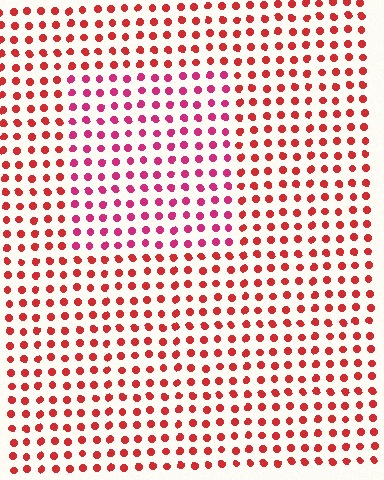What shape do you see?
I see a rectangle.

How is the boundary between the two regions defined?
The boundary is defined purely by a slight shift in hue (about 29 degrees). Spacing, size, and orientation are identical on both sides.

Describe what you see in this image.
The image is filled with small red elements in a uniform arrangement. A rectangle-shaped region is visible where the elements are tinted to a slightly different hue, forming a subtle color boundary.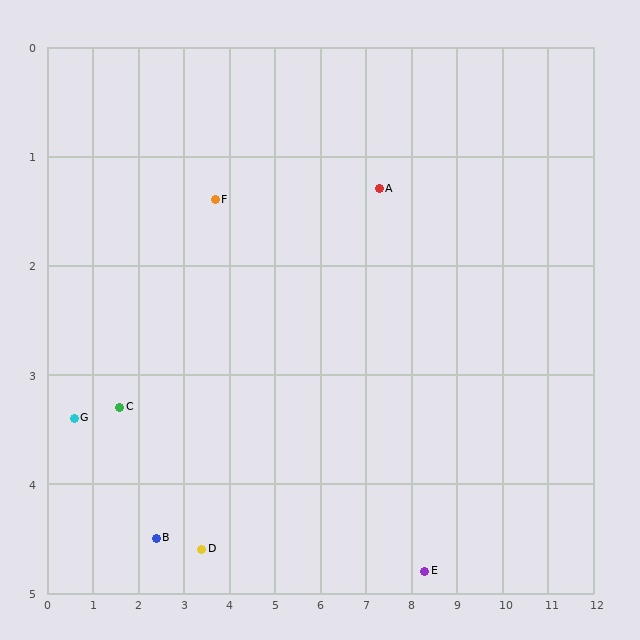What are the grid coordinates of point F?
Point F is at approximately (3.7, 1.4).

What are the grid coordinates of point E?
Point E is at approximately (8.3, 4.8).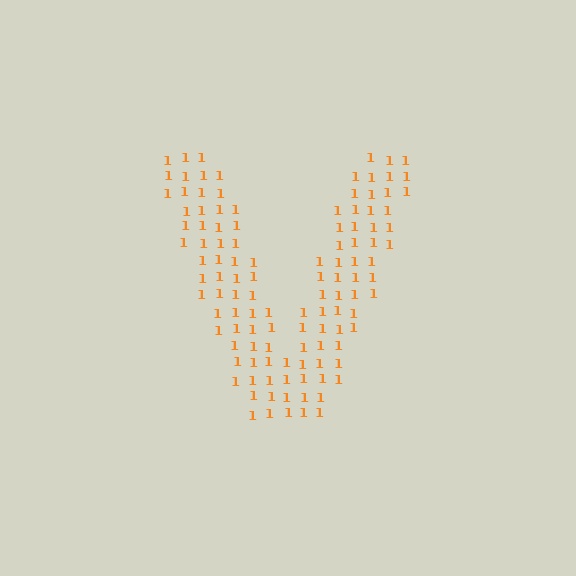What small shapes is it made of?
It is made of small digit 1's.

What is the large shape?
The large shape is the letter V.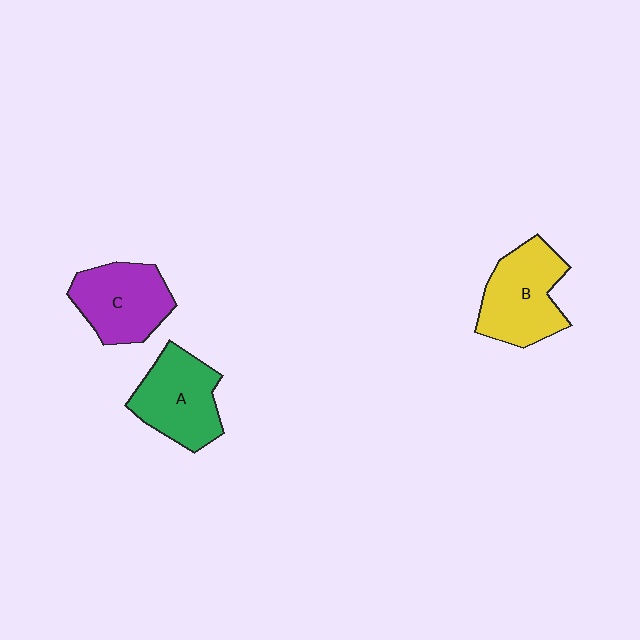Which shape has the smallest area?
Shape C (purple).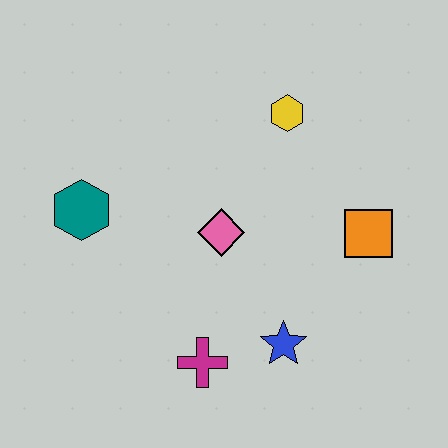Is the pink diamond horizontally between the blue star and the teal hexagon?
Yes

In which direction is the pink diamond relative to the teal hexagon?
The pink diamond is to the right of the teal hexagon.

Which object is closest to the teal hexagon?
The pink diamond is closest to the teal hexagon.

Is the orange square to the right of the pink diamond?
Yes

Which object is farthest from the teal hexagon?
The orange square is farthest from the teal hexagon.